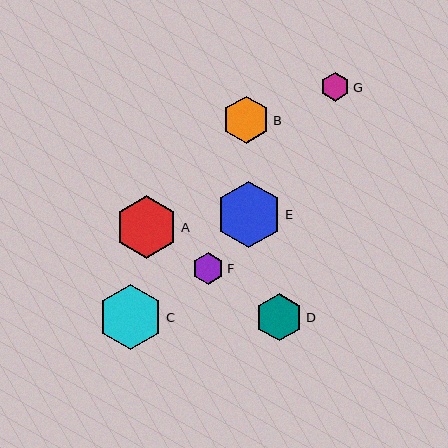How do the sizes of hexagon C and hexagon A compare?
Hexagon C and hexagon A are approximately the same size.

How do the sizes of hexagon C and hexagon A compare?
Hexagon C and hexagon A are approximately the same size.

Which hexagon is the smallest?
Hexagon G is the smallest with a size of approximately 28 pixels.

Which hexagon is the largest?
Hexagon E is the largest with a size of approximately 67 pixels.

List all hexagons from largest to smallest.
From largest to smallest: E, C, A, D, B, F, G.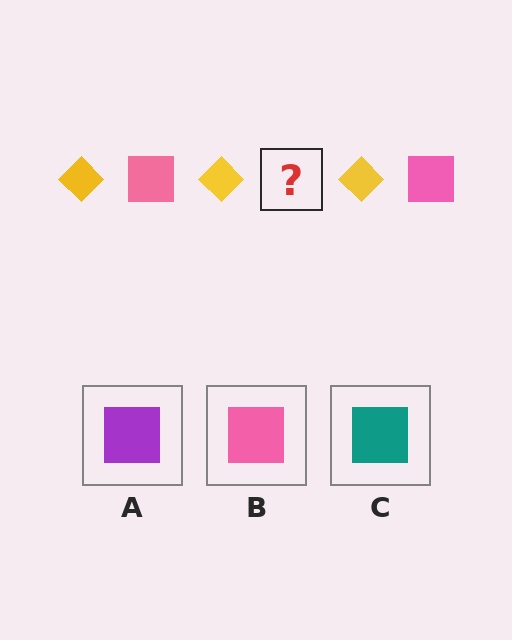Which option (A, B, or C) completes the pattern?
B.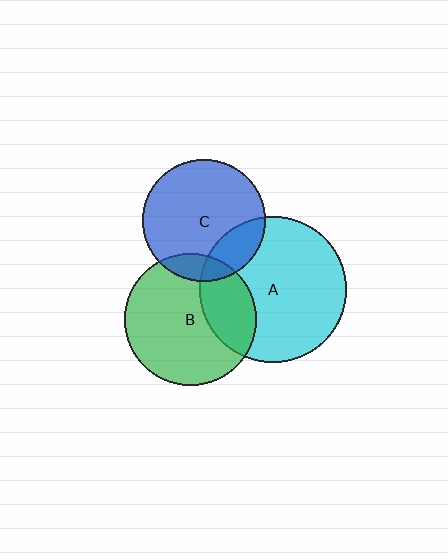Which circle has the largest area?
Circle A (cyan).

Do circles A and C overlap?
Yes.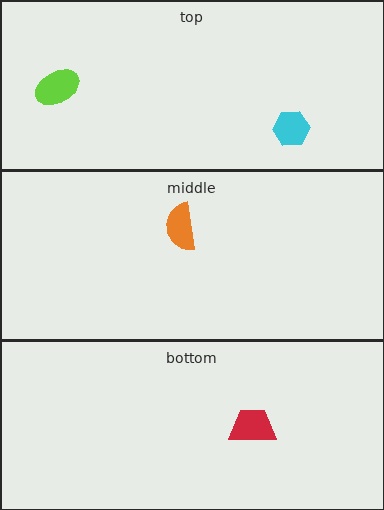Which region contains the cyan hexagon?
The top region.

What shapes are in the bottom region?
The red trapezoid.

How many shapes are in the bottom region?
1.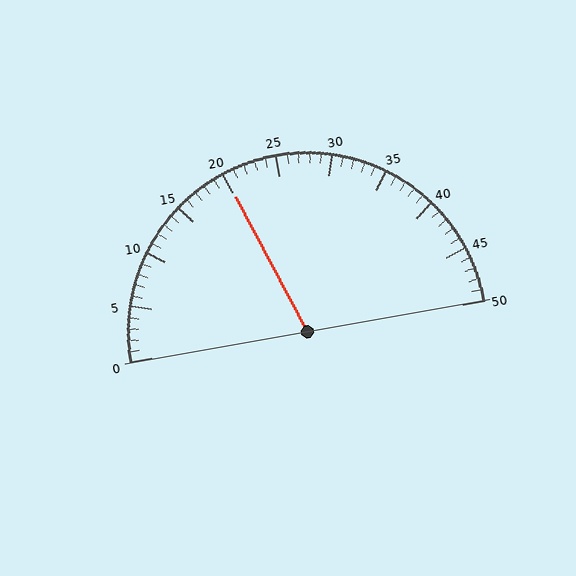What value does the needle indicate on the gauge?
The needle indicates approximately 20.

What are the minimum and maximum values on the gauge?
The gauge ranges from 0 to 50.